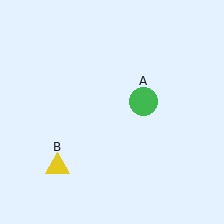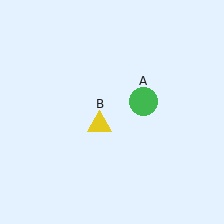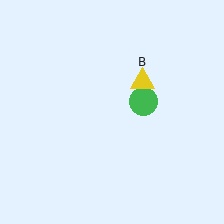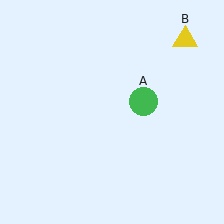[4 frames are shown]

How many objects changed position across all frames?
1 object changed position: yellow triangle (object B).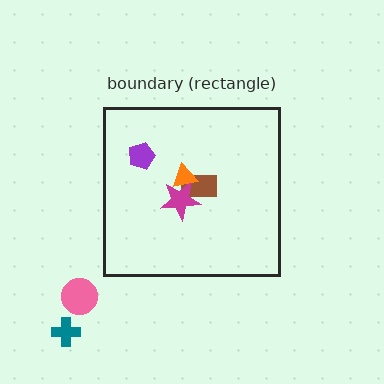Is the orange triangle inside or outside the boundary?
Inside.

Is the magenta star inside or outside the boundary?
Inside.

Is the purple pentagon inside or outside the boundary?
Inside.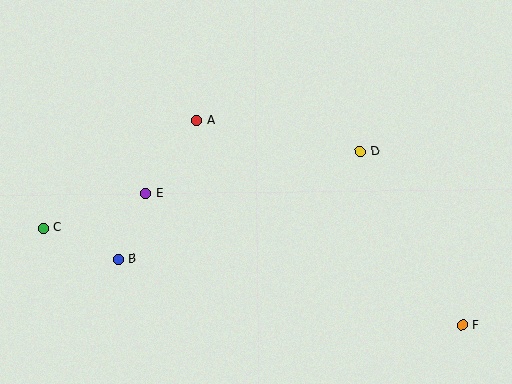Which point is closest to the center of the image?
Point A at (197, 120) is closest to the center.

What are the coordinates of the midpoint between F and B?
The midpoint between F and B is at (290, 292).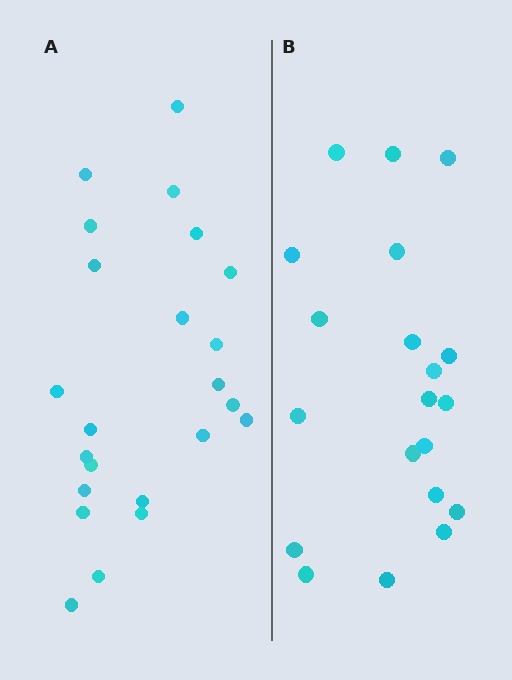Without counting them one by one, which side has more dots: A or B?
Region A (the left region) has more dots.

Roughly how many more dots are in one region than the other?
Region A has just a few more — roughly 2 or 3 more dots than region B.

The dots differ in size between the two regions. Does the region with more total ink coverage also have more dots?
No. Region B has more total ink coverage because its dots are larger, but region A actually contains more individual dots. Total area can be misleading — the number of items is what matters here.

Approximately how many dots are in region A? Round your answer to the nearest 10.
About 20 dots. (The exact count is 23, which rounds to 20.)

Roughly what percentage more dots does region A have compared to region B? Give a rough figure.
About 15% more.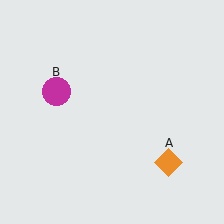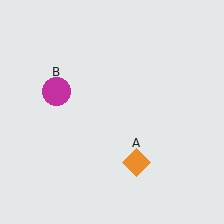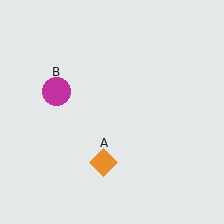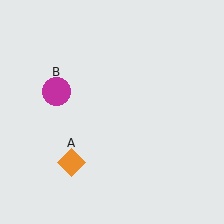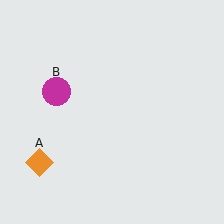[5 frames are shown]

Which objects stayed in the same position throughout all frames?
Magenta circle (object B) remained stationary.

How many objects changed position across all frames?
1 object changed position: orange diamond (object A).